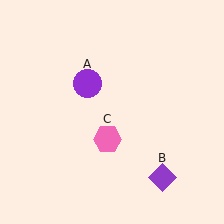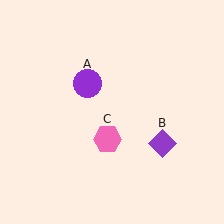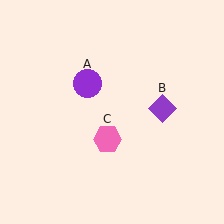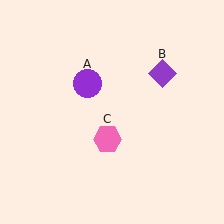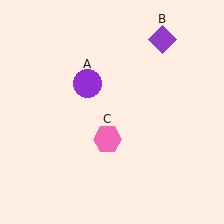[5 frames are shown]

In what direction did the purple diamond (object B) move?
The purple diamond (object B) moved up.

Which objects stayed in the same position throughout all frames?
Purple circle (object A) and pink hexagon (object C) remained stationary.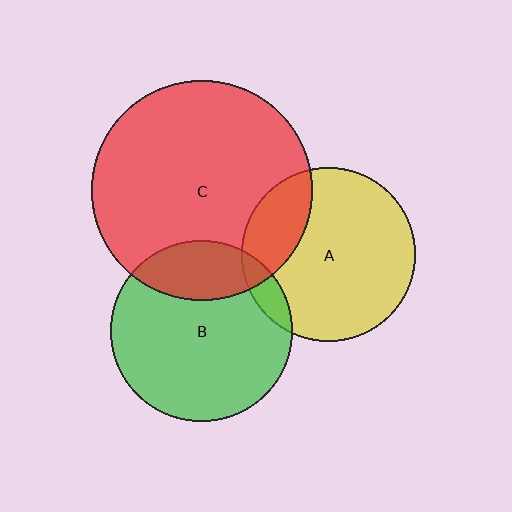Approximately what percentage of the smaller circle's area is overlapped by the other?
Approximately 10%.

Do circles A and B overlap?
Yes.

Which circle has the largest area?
Circle C (red).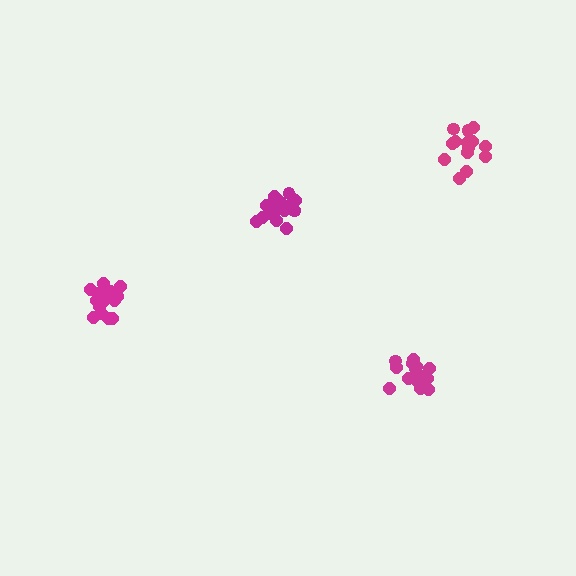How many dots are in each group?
Group 1: 15 dots, Group 2: 15 dots, Group 3: 18 dots, Group 4: 20 dots (68 total).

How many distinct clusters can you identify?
There are 4 distinct clusters.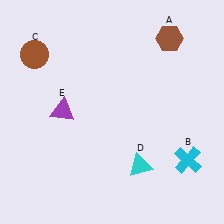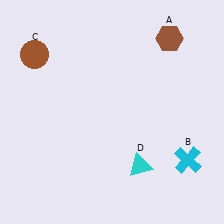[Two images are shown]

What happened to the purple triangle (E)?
The purple triangle (E) was removed in Image 2. It was in the top-left area of Image 1.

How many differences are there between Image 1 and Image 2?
There is 1 difference between the two images.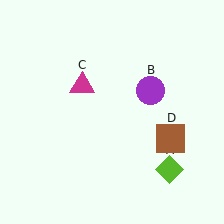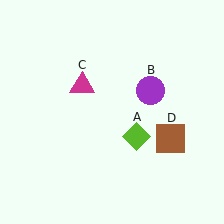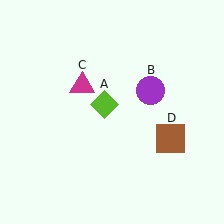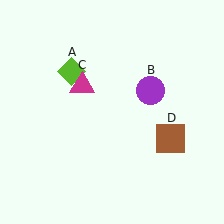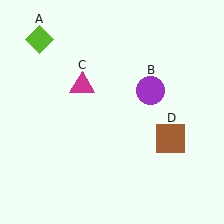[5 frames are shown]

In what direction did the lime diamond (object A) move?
The lime diamond (object A) moved up and to the left.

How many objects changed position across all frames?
1 object changed position: lime diamond (object A).